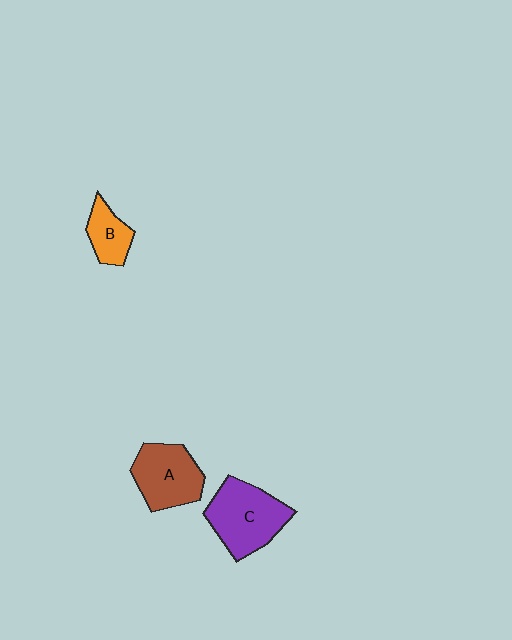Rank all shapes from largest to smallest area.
From largest to smallest: C (purple), A (brown), B (orange).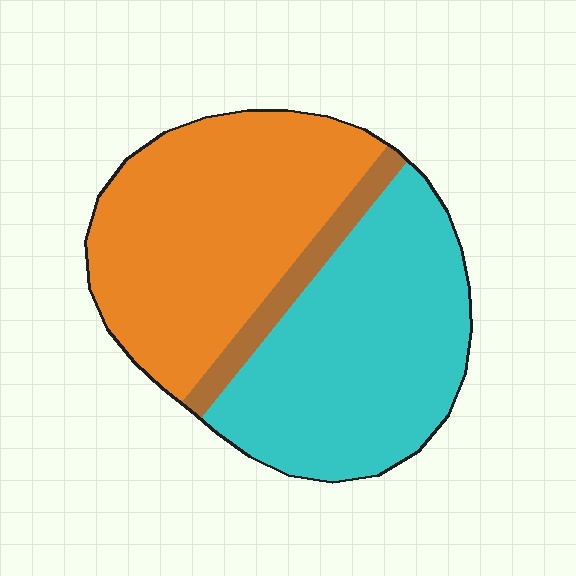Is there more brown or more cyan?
Cyan.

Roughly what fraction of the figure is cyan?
Cyan covers about 45% of the figure.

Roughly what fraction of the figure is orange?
Orange takes up between a quarter and a half of the figure.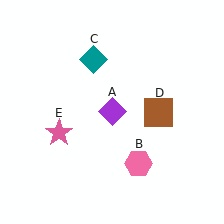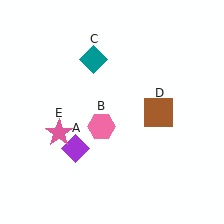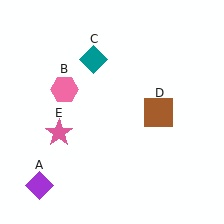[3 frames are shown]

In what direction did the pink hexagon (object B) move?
The pink hexagon (object B) moved up and to the left.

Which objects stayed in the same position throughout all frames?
Teal diamond (object C) and brown square (object D) and pink star (object E) remained stationary.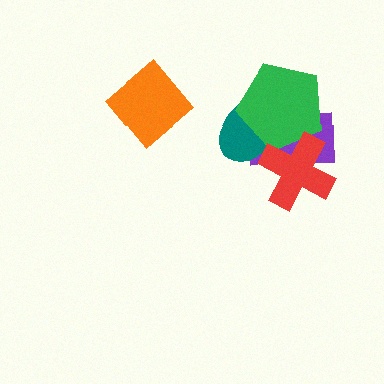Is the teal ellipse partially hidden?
Yes, it is partially covered by another shape.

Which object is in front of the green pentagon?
The red cross is in front of the green pentagon.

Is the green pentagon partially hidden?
Yes, it is partially covered by another shape.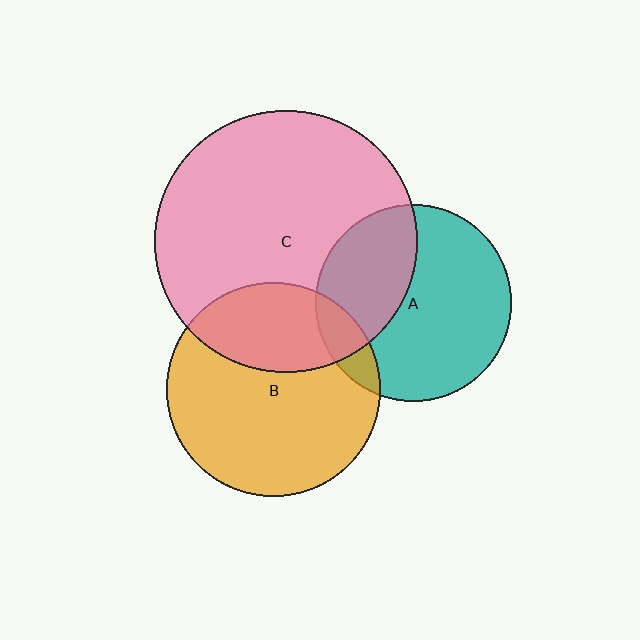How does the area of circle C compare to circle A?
Approximately 1.8 times.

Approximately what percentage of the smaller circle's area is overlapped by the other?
Approximately 35%.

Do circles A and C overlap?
Yes.